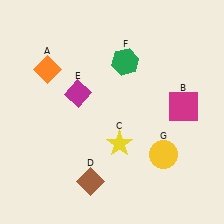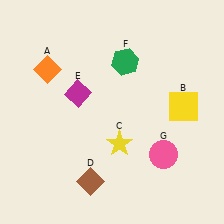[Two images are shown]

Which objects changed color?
B changed from magenta to yellow. G changed from yellow to pink.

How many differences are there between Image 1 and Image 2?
There are 2 differences between the two images.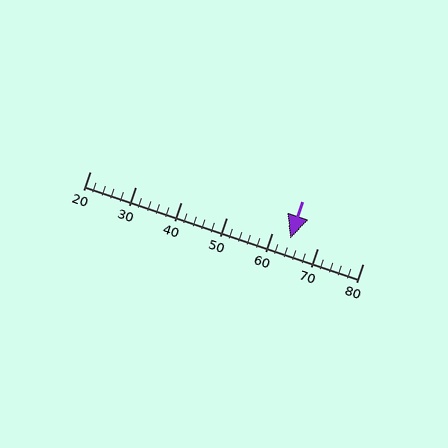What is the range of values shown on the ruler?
The ruler shows values from 20 to 80.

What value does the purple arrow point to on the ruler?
The purple arrow points to approximately 64.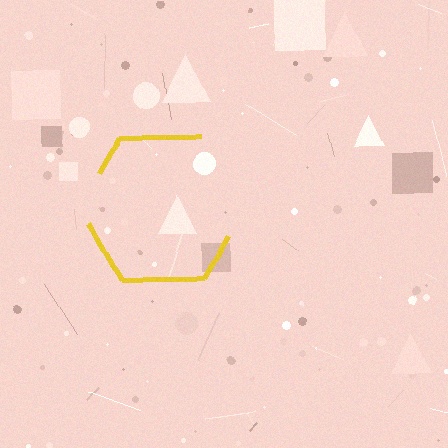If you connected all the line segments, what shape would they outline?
They would outline a hexagon.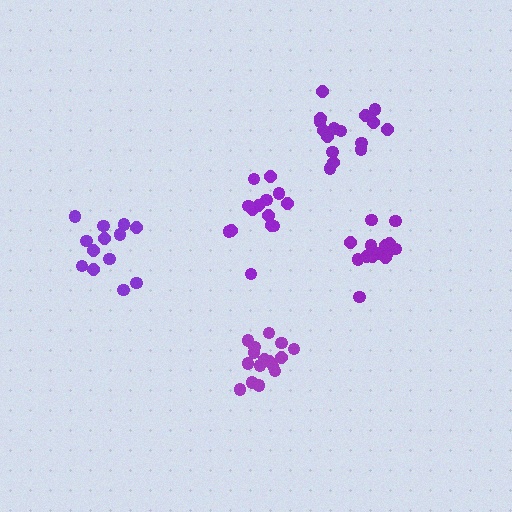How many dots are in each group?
Group 1: 16 dots, Group 2: 14 dots, Group 3: 15 dots, Group 4: 13 dots, Group 5: 17 dots (75 total).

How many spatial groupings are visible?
There are 5 spatial groupings.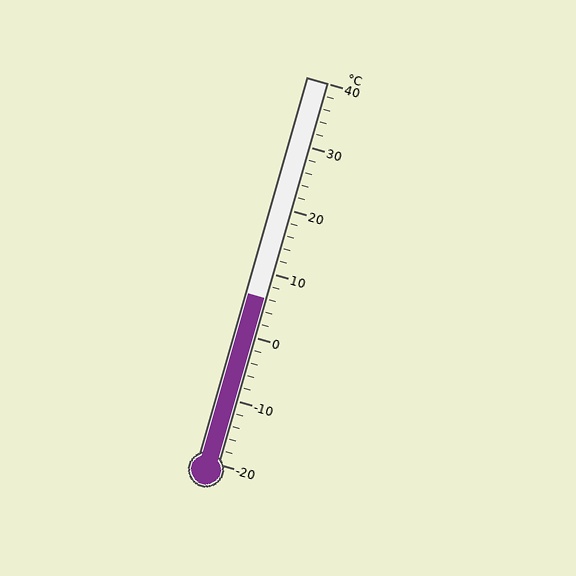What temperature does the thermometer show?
The thermometer shows approximately 6°C.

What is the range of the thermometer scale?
The thermometer scale ranges from -20°C to 40°C.